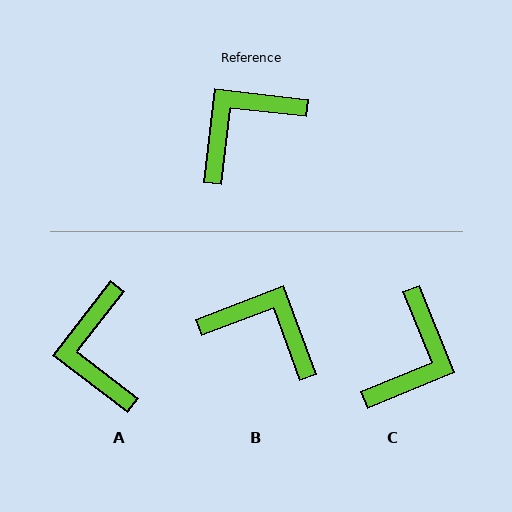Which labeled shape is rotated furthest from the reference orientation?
C, about 151 degrees away.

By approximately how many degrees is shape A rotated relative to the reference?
Approximately 59 degrees counter-clockwise.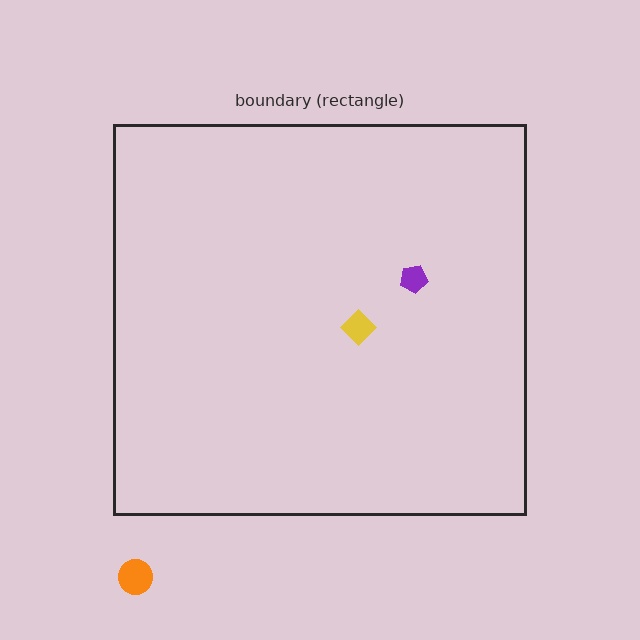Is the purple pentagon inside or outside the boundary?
Inside.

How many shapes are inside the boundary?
2 inside, 1 outside.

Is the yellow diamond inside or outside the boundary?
Inside.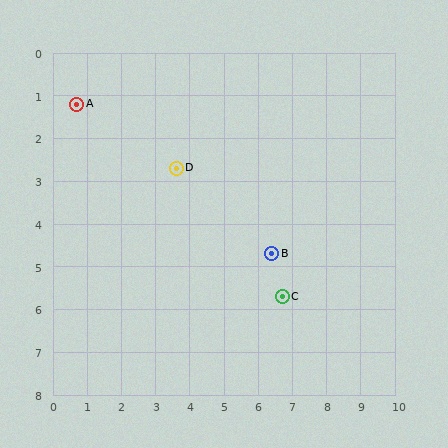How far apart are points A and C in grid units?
Points A and C are about 7.5 grid units apart.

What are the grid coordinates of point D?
Point D is at approximately (3.6, 2.7).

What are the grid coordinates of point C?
Point C is at approximately (6.7, 5.7).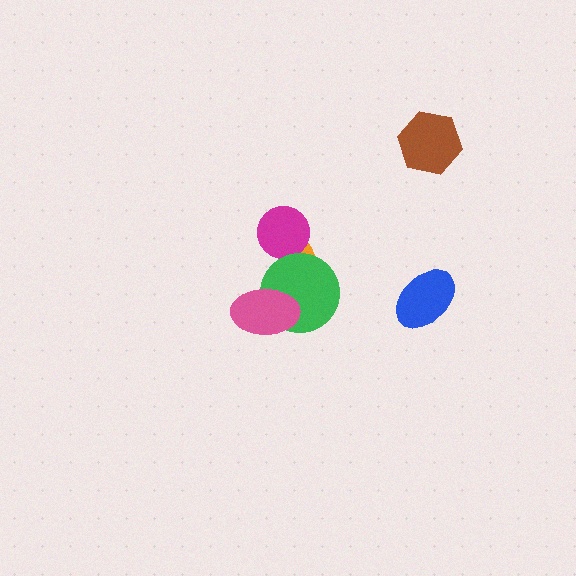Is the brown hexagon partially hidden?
No, no other shape covers it.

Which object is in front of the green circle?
The pink ellipse is in front of the green circle.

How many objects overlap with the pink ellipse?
1 object overlaps with the pink ellipse.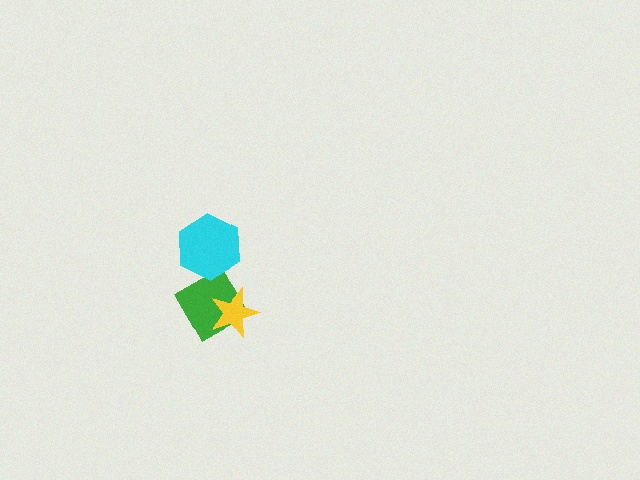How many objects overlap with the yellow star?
1 object overlaps with the yellow star.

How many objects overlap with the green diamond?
2 objects overlap with the green diamond.